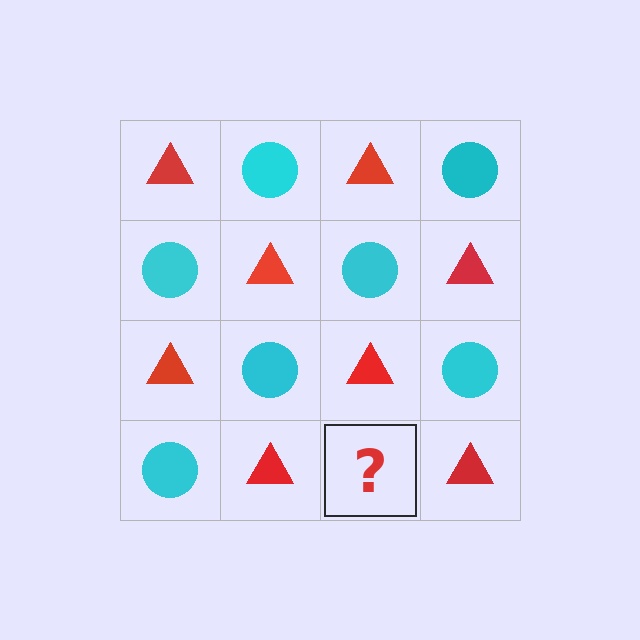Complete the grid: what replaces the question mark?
The question mark should be replaced with a cyan circle.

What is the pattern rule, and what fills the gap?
The rule is that it alternates red triangle and cyan circle in a checkerboard pattern. The gap should be filled with a cyan circle.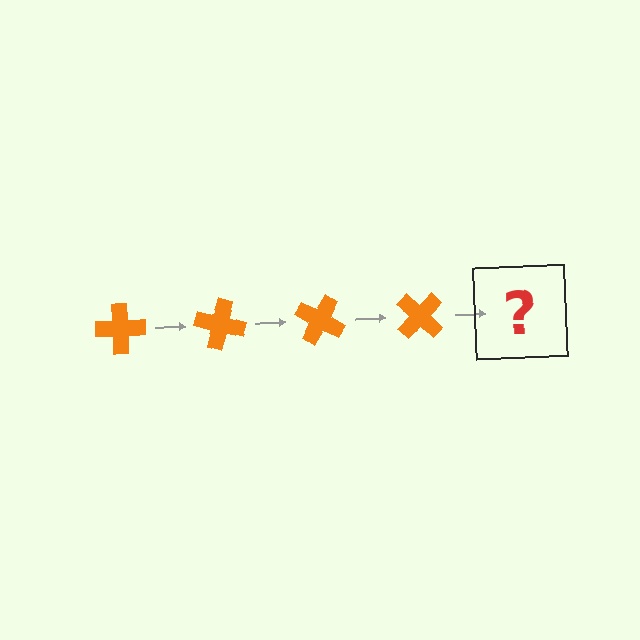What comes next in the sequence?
The next element should be an orange cross rotated 60 degrees.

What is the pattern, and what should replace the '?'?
The pattern is that the cross rotates 15 degrees each step. The '?' should be an orange cross rotated 60 degrees.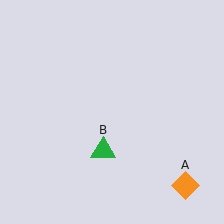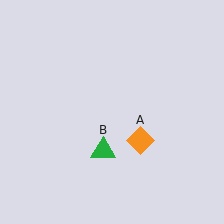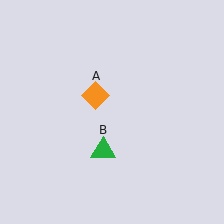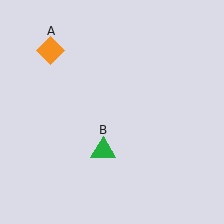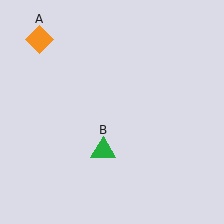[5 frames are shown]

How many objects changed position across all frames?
1 object changed position: orange diamond (object A).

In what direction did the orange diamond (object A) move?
The orange diamond (object A) moved up and to the left.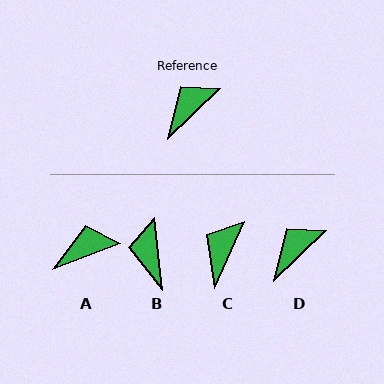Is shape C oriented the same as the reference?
No, it is off by about 23 degrees.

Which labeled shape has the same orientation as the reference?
D.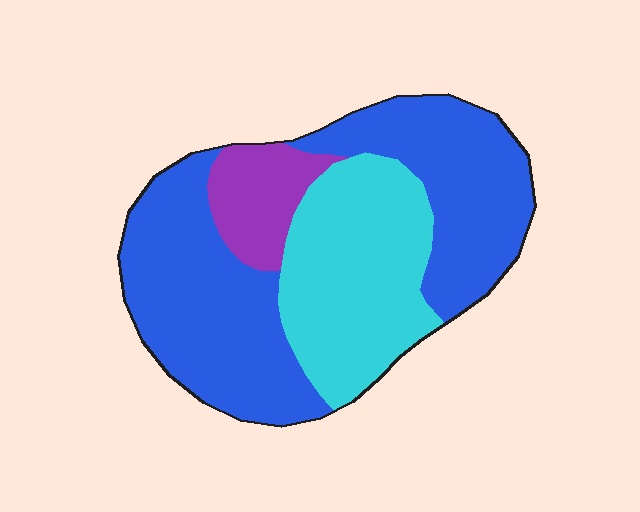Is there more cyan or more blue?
Blue.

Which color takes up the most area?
Blue, at roughly 60%.